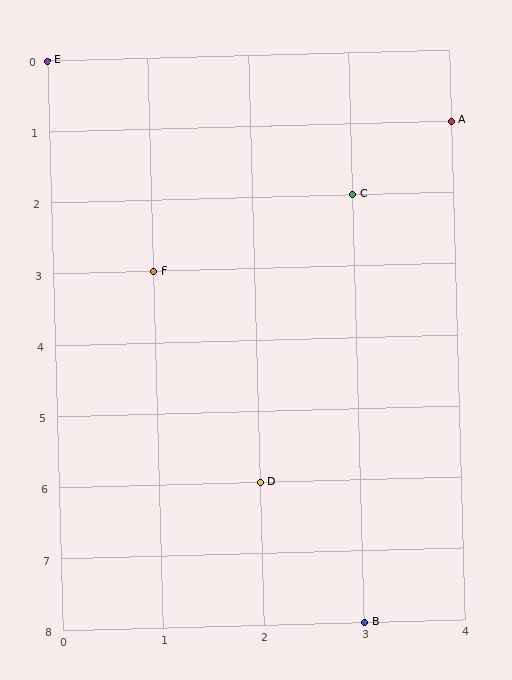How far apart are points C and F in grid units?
Points C and F are 2 columns and 1 row apart (about 2.2 grid units diagonally).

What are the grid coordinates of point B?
Point B is at grid coordinates (3, 8).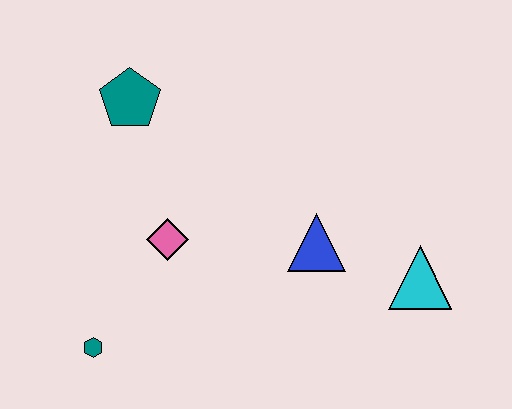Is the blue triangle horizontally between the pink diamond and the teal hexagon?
No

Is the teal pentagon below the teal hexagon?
No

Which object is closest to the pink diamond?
The teal hexagon is closest to the pink diamond.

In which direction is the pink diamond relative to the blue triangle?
The pink diamond is to the left of the blue triangle.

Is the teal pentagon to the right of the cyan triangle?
No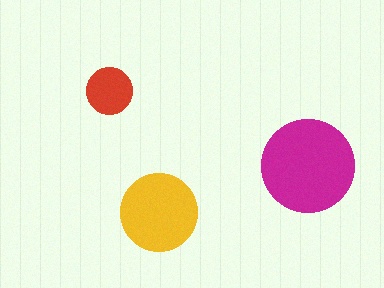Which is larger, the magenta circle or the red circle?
The magenta one.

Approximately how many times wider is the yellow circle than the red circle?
About 1.5 times wider.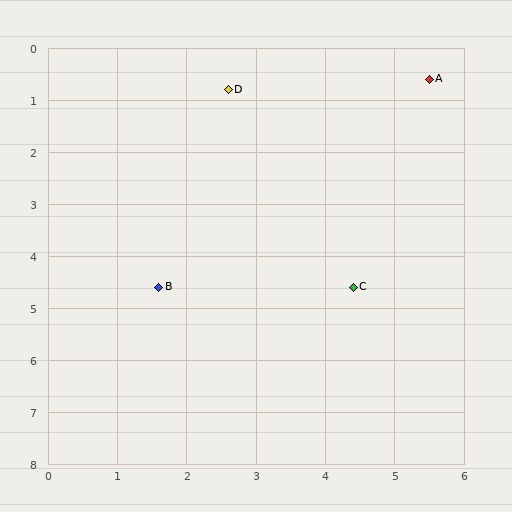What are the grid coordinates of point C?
Point C is at approximately (4.4, 4.6).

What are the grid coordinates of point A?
Point A is at approximately (5.5, 0.6).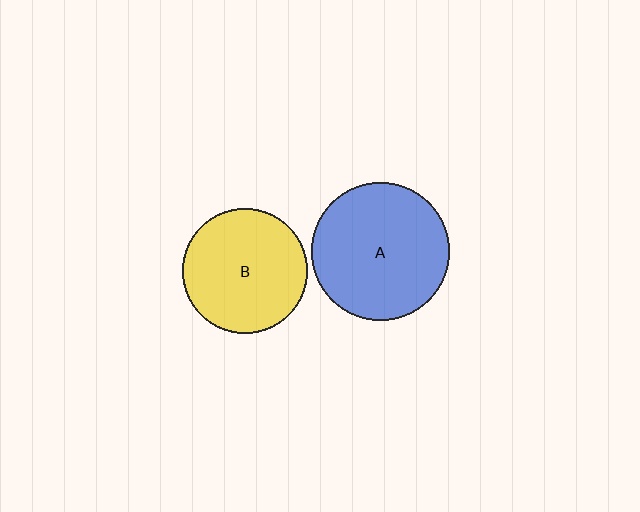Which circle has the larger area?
Circle A (blue).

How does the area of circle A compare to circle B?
Approximately 1.2 times.